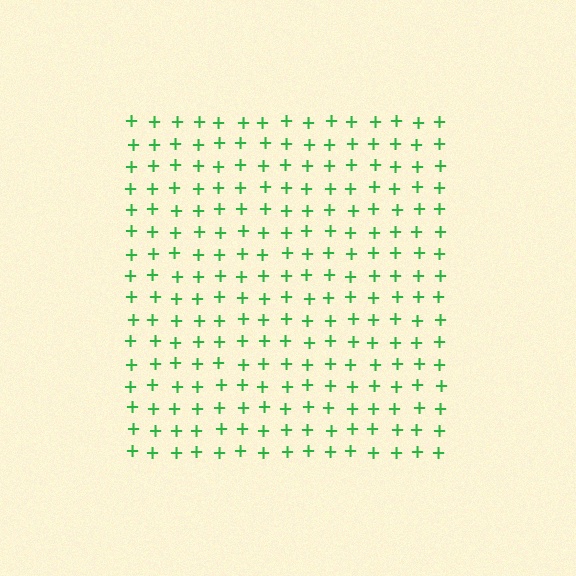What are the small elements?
The small elements are plus signs.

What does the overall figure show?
The overall figure shows a square.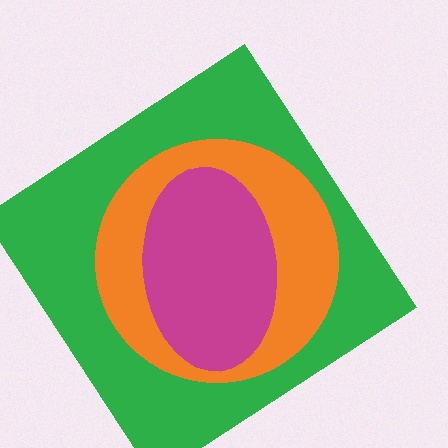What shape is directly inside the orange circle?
The magenta ellipse.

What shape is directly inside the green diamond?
The orange circle.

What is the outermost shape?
The green diamond.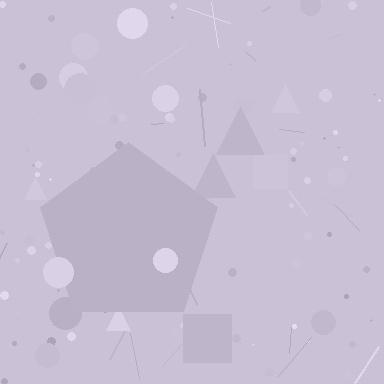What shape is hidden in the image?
A pentagon is hidden in the image.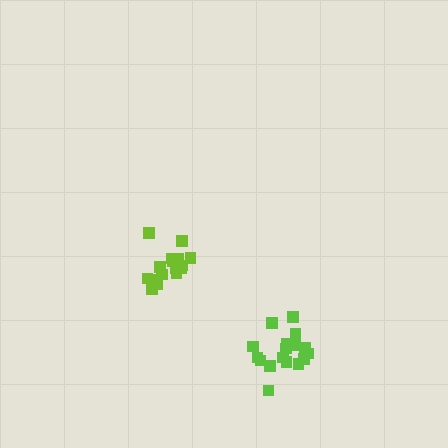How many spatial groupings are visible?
There are 2 spatial groupings.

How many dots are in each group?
Group 1: 16 dots, Group 2: 17 dots (33 total).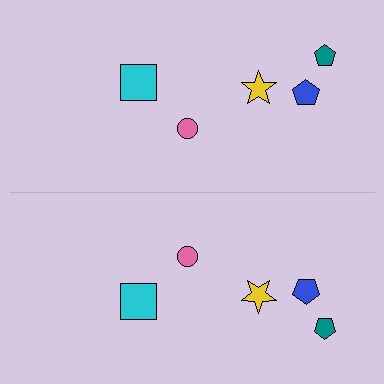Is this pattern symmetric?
Yes, this pattern has bilateral (reflection) symmetry.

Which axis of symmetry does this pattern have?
The pattern has a horizontal axis of symmetry running through the center of the image.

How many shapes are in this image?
There are 10 shapes in this image.